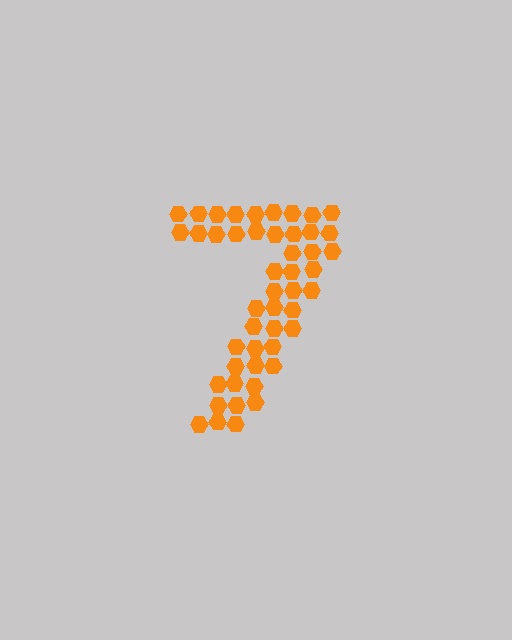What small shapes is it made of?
It is made of small hexagons.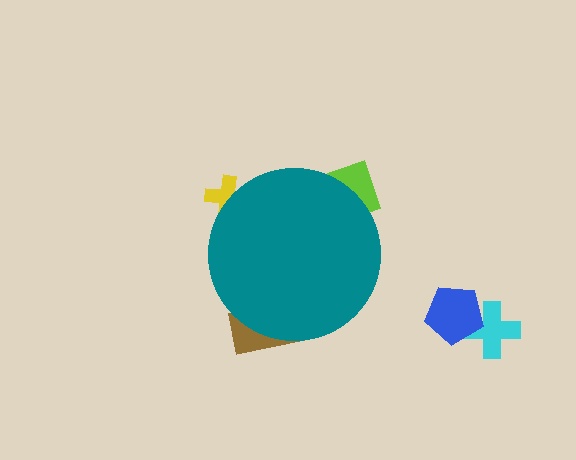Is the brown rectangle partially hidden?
Yes, the brown rectangle is partially hidden behind the teal circle.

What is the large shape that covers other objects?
A teal circle.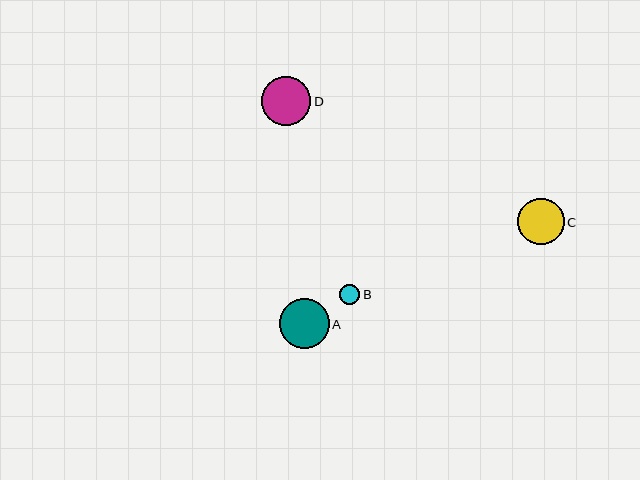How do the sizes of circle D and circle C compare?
Circle D and circle C are approximately the same size.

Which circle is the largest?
Circle A is the largest with a size of approximately 50 pixels.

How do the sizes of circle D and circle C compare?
Circle D and circle C are approximately the same size.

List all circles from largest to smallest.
From largest to smallest: A, D, C, B.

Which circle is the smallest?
Circle B is the smallest with a size of approximately 20 pixels.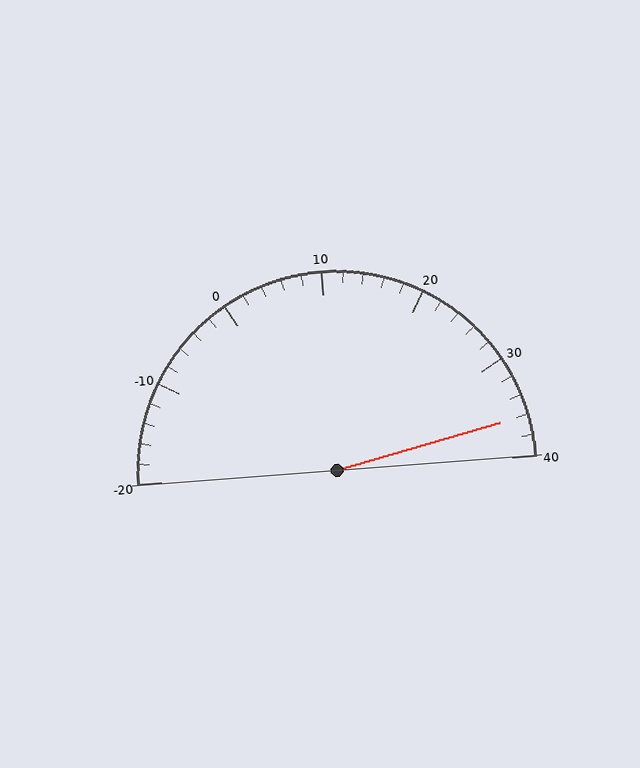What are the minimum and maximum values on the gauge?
The gauge ranges from -20 to 40.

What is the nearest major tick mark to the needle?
The nearest major tick mark is 40.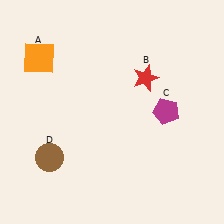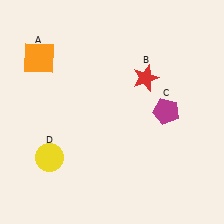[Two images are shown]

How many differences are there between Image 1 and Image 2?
There is 1 difference between the two images.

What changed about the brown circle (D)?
In Image 1, D is brown. In Image 2, it changed to yellow.